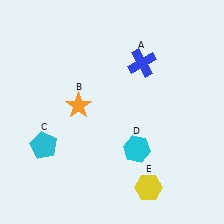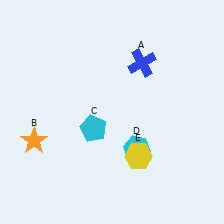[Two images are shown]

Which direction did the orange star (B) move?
The orange star (B) moved left.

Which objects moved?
The objects that moved are: the orange star (B), the cyan pentagon (C), the yellow hexagon (E).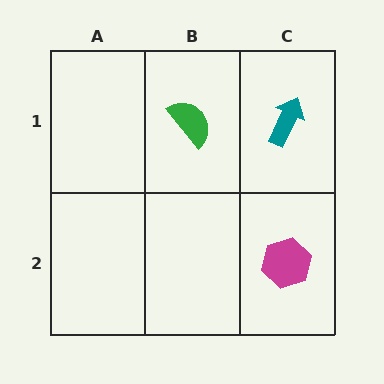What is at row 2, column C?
A magenta hexagon.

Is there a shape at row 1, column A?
No, that cell is empty.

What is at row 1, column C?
A teal arrow.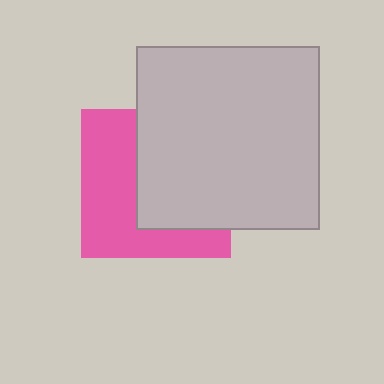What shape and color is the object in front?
The object in front is a light gray square.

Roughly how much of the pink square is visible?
About half of it is visible (roughly 48%).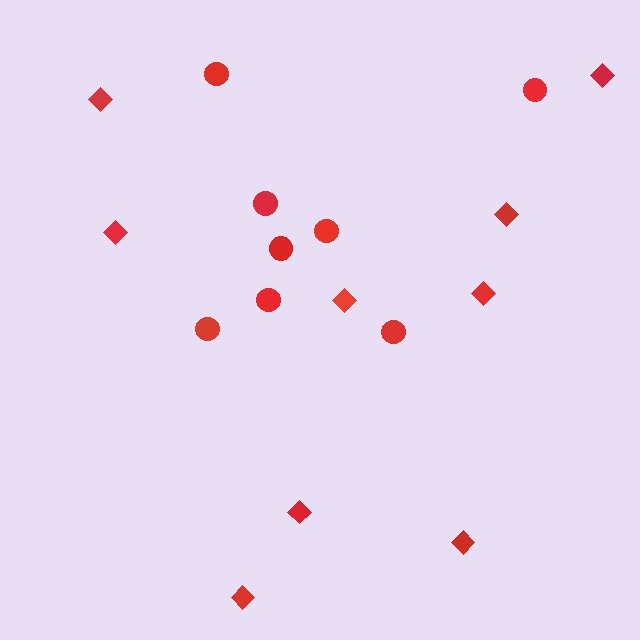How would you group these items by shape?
There are 2 groups: one group of circles (8) and one group of diamonds (9).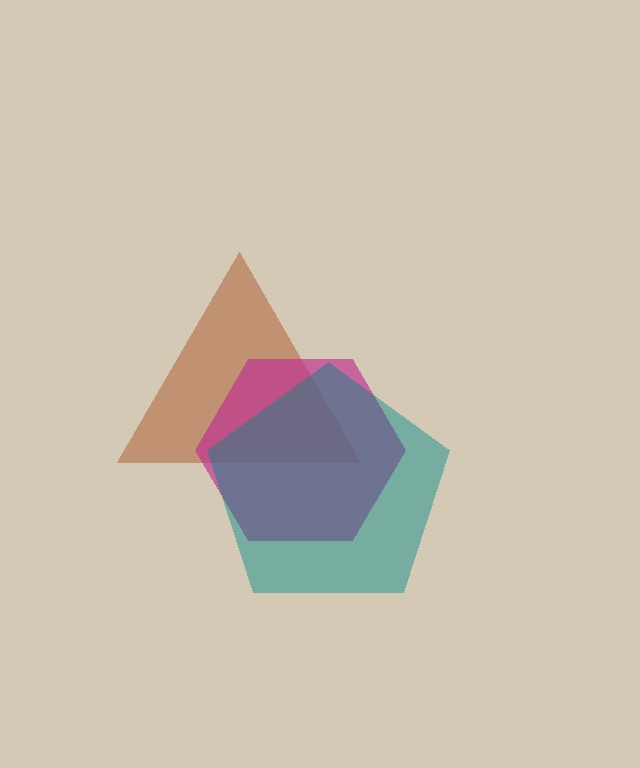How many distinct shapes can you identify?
There are 3 distinct shapes: a brown triangle, a magenta hexagon, a teal pentagon.